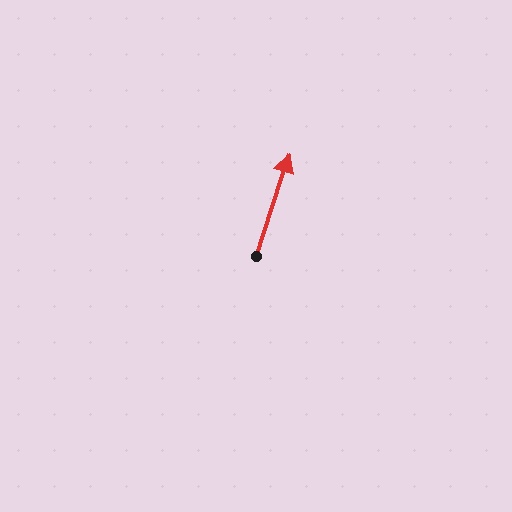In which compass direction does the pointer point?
North.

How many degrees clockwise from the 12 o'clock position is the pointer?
Approximately 18 degrees.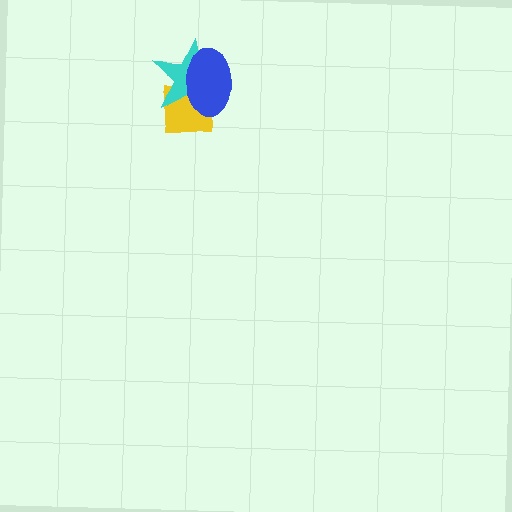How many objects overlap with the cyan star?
2 objects overlap with the cyan star.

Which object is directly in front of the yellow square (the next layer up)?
The cyan star is directly in front of the yellow square.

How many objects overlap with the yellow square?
2 objects overlap with the yellow square.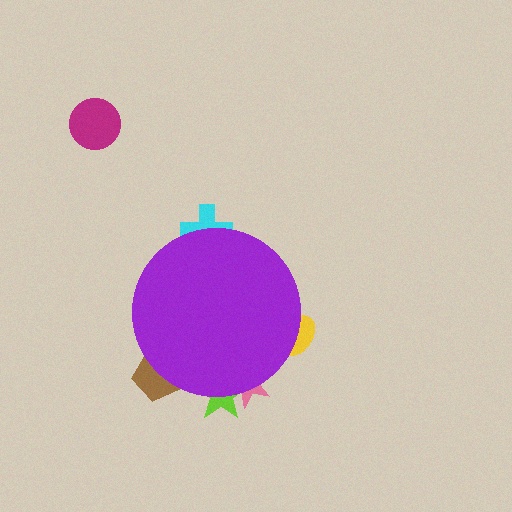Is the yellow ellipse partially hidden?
Yes, the yellow ellipse is partially hidden behind the purple circle.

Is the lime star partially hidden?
Yes, the lime star is partially hidden behind the purple circle.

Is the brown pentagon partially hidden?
Yes, the brown pentagon is partially hidden behind the purple circle.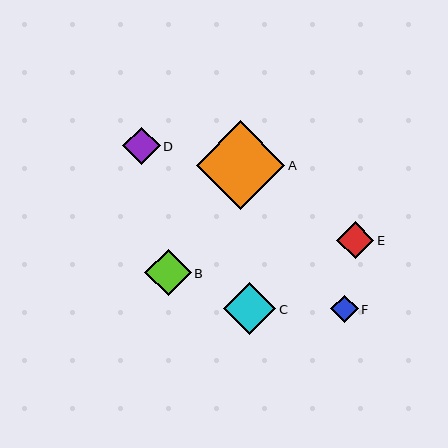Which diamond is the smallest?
Diamond F is the smallest with a size of approximately 27 pixels.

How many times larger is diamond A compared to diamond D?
Diamond A is approximately 2.3 times the size of diamond D.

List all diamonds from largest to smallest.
From largest to smallest: A, C, B, D, E, F.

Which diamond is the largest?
Diamond A is the largest with a size of approximately 89 pixels.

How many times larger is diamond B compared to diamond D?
Diamond B is approximately 1.2 times the size of diamond D.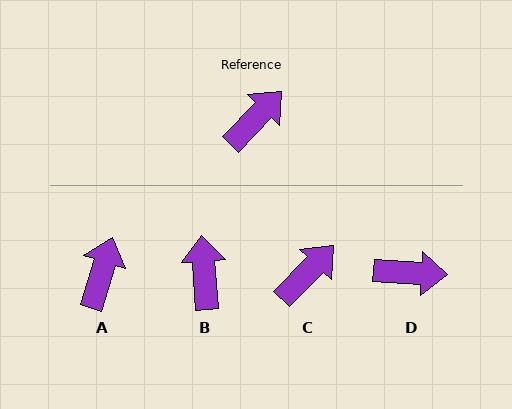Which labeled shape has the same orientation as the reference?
C.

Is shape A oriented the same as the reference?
No, it is off by about 27 degrees.